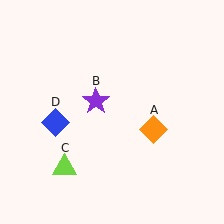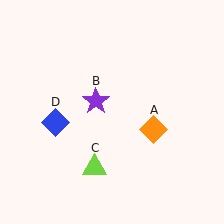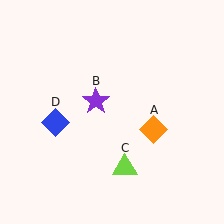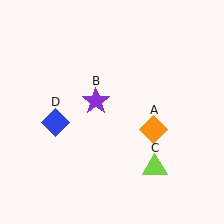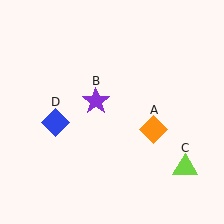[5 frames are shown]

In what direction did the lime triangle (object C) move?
The lime triangle (object C) moved right.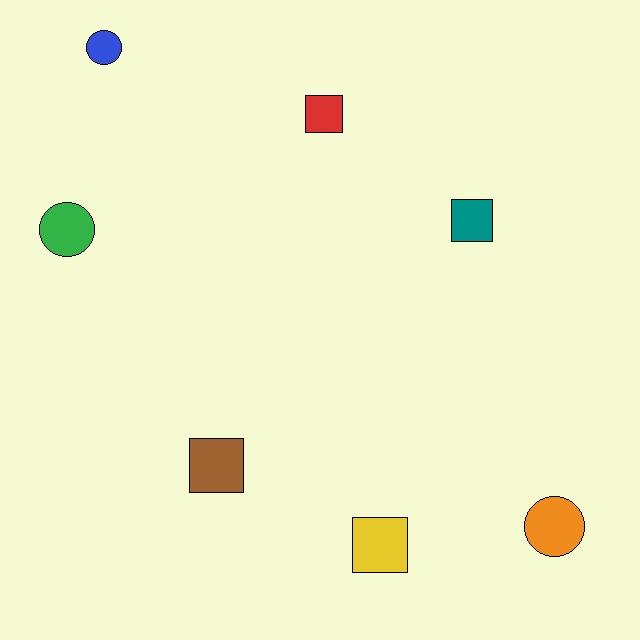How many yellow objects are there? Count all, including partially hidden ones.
There is 1 yellow object.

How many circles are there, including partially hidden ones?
There are 3 circles.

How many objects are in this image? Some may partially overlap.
There are 7 objects.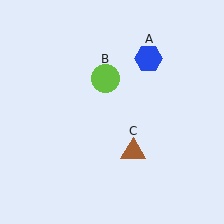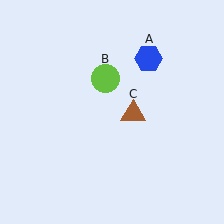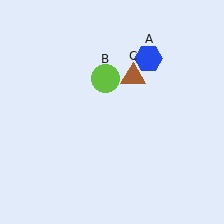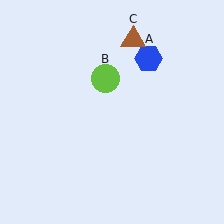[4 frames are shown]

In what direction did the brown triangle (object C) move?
The brown triangle (object C) moved up.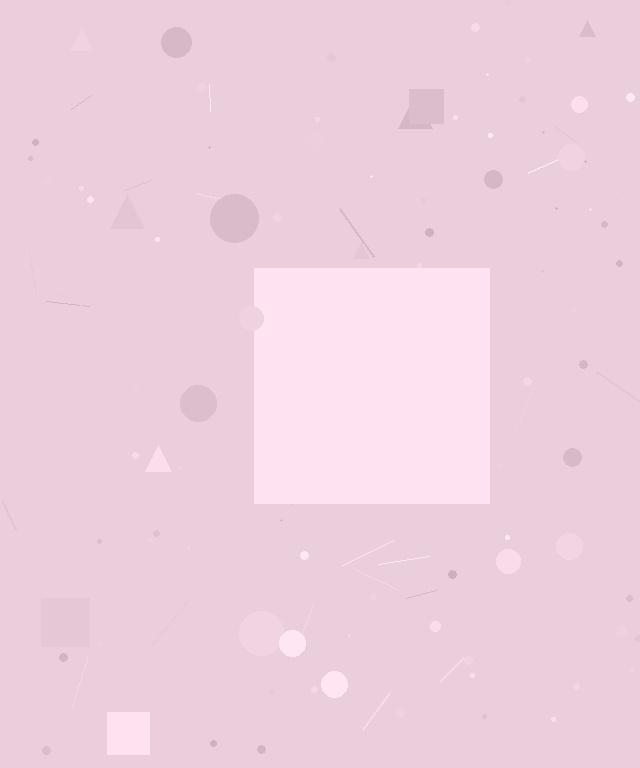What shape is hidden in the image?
A square is hidden in the image.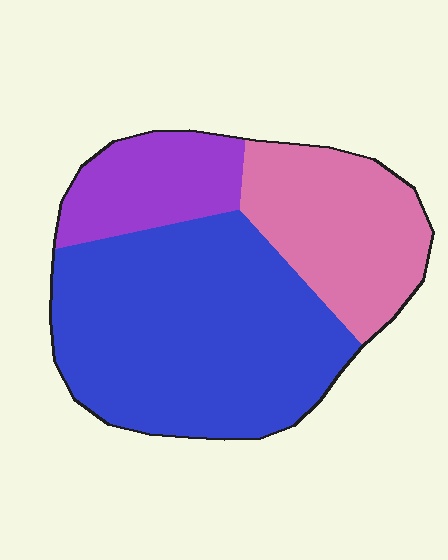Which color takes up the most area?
Blue, at roughly 55%.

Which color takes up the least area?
Purple, at roughly 15%.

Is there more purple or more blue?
Blue.